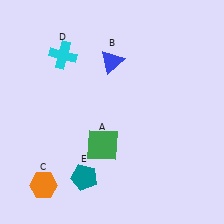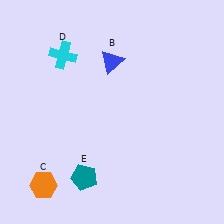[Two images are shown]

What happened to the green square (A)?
The green square (A) was removed in Image 2. It was in the bottom-left area of Image 1.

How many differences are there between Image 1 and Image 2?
There is 1 difference between the two images.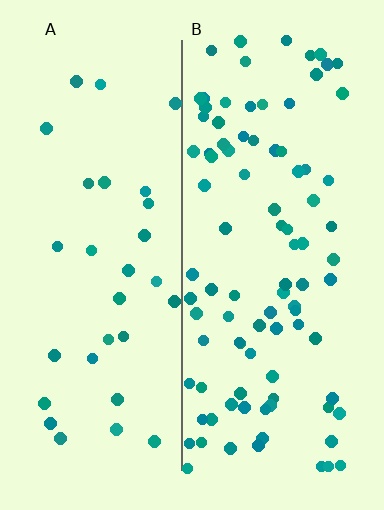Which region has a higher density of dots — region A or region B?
B (the right).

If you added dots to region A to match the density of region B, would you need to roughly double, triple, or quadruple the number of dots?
Approximately triple.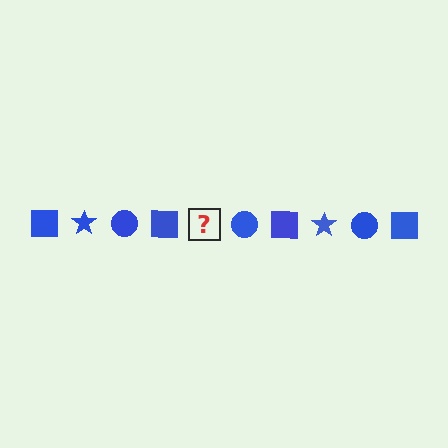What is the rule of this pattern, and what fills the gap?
The rule is that the pattern cycles through square, star, circle shapes in blue. The gap should be filled with a blue star.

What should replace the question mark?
The question mark should be replaced with a blue star.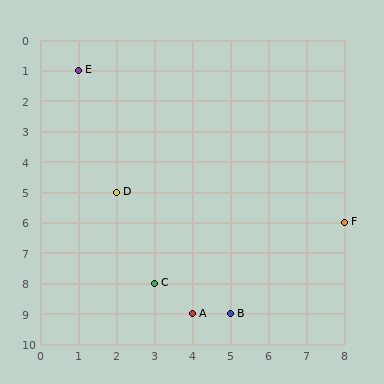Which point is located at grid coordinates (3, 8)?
Point C is at (3, 8).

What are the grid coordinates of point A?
Point A is at grid coordinates (4, 9).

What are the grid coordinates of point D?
Point D is at grid coordinates (2, 5).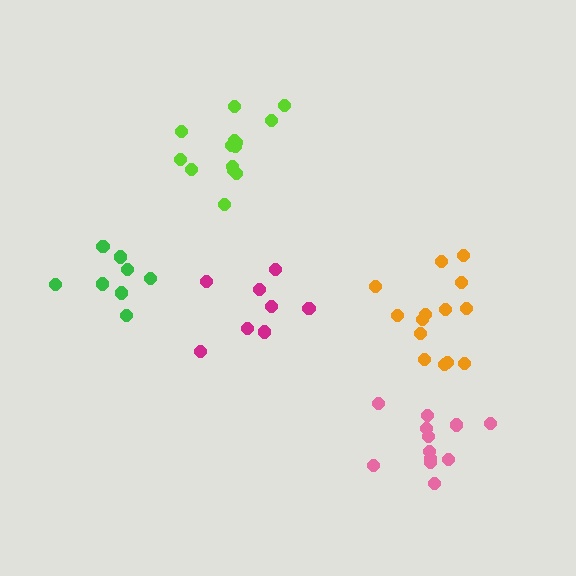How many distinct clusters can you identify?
There are 5 distinct clusters.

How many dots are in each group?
Group 1: 14 dots, Group 2: 14 dots, Group 3: 12 dots, Group 4: 8 dots, Group 5: 8 dots (56 total).